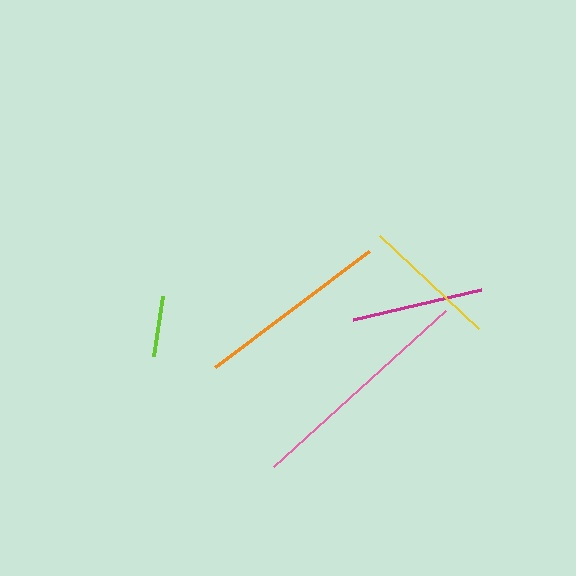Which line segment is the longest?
The pink line is the longest at approximately 233 pixels.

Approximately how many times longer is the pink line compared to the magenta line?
The pink line is approximately 1.8 times the length of the magenta line.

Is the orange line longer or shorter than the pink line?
The pink line is longer than the orange line.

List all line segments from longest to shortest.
From longest to shortest: pink, orange, yellow, magenta, lime.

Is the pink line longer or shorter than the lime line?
The pink line is longer than the lime line.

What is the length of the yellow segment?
The yellow segment is approximately 136 pixels long.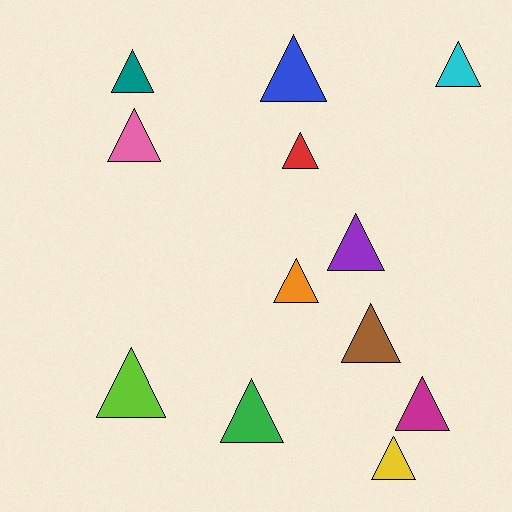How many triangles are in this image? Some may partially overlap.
There are 12 triangles.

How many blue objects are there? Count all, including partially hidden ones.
There is 1 blue object.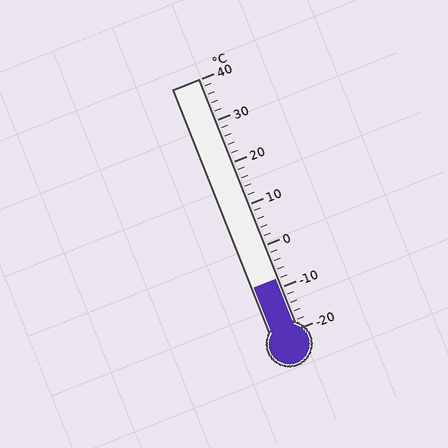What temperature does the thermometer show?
The thermometer shows approximately -8°C.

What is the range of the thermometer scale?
The thermometer scale ranges from -20°C to 40°C.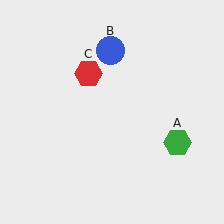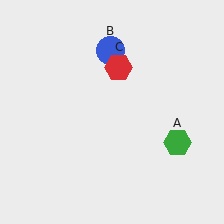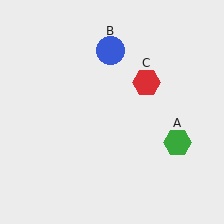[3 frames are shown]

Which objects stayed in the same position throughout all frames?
Green hexagon (object A) and blue circle (object B) remained stationary.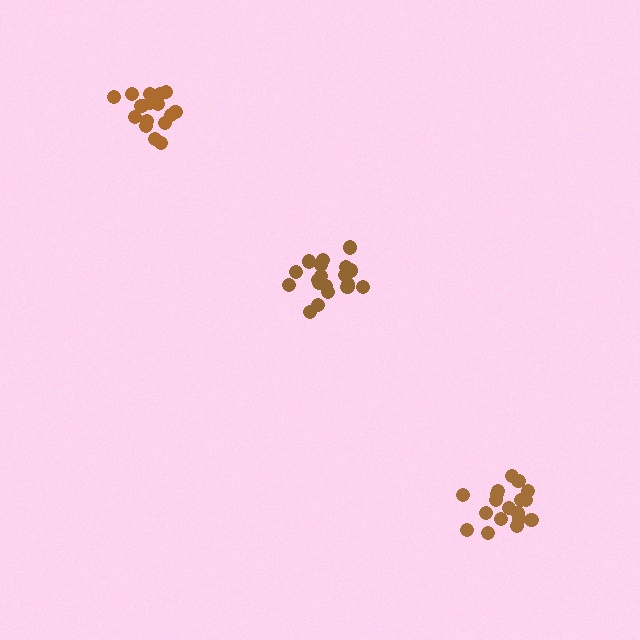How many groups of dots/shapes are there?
There are 3 groups.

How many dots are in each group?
Group 1: 19 dots, Group 2: 17 dots, Group 3: 18 dots (54 total).